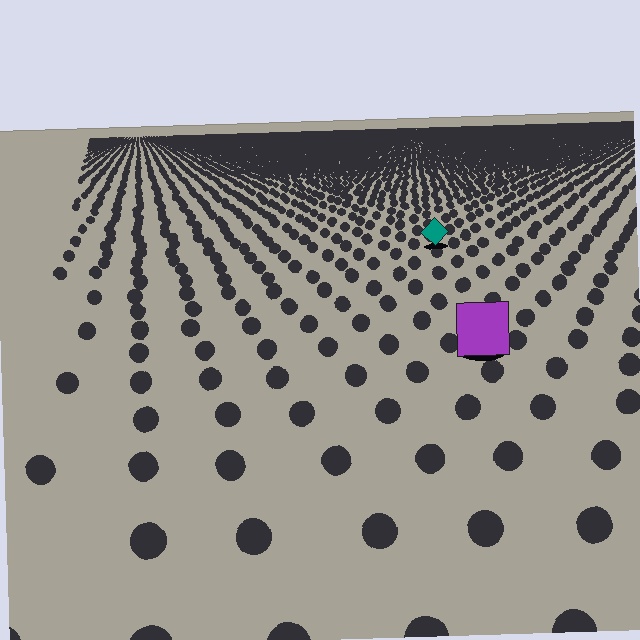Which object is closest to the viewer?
The purple square is closest. The texture marks near it are larger and more spread out.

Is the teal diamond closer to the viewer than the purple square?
No. The purple square is closer — you can tell from the texture gradient: the ground texture is coarser near it.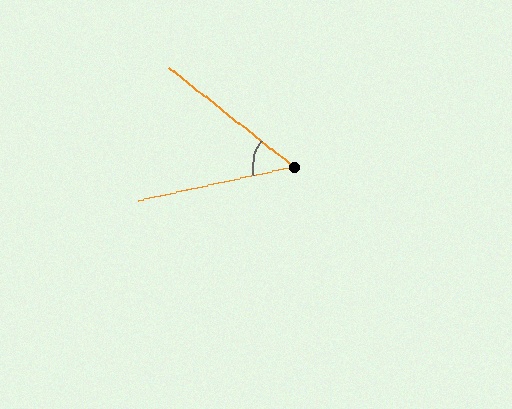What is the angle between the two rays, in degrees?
Approximately 51 degrees.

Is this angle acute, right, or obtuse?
It is acute.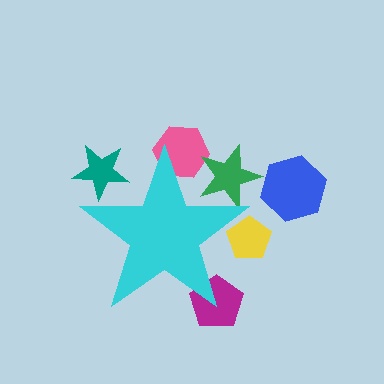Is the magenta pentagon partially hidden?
Yes, the magenta pentagon is partially hidden behind the cyan star.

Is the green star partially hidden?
Yes, the green star is partially hidden behind the cyan star.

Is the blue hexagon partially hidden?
No, the blue hexagon is fully visible.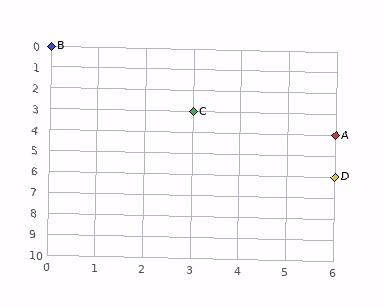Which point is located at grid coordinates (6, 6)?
Point D is at (6, 6).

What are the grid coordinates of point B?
Point B is at grid coordinates (0, 0).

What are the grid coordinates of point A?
Point A is at grid coordinates (6, 4).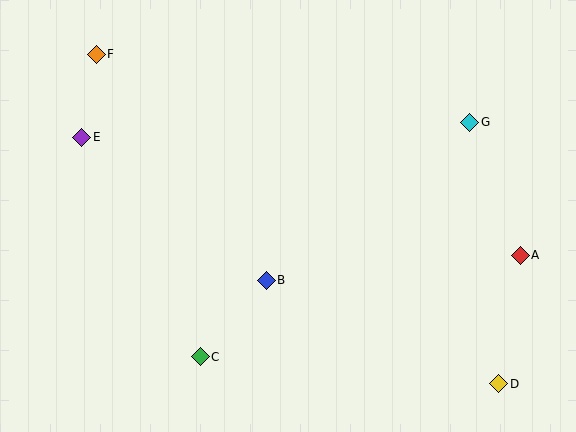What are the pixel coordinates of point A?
Point A is at (520, 255).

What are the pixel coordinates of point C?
Point C is at (200, 357).